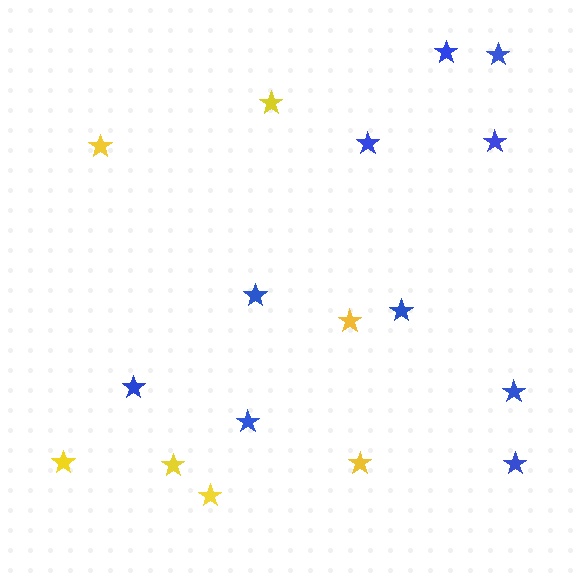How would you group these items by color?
There are 2 groups: one group of blue stars (10) and one group of yellow stars (7).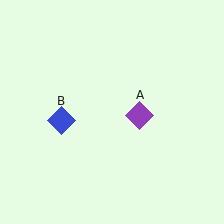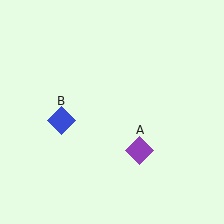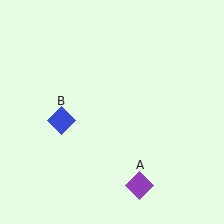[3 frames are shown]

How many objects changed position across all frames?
1 object changed position: purple diamond (object A).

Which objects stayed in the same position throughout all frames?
Blue diamond (object B) remained stationary.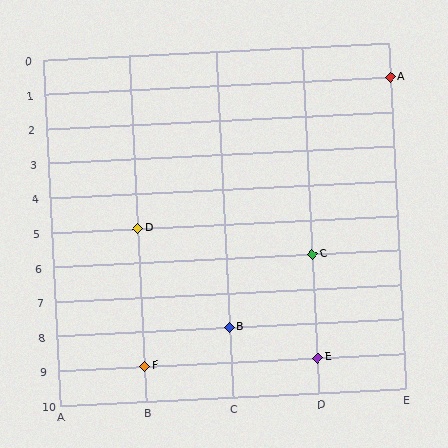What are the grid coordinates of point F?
Point F is at grid coordinates (B, 9).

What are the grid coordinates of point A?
Point A is at grid coordinates (E, 1).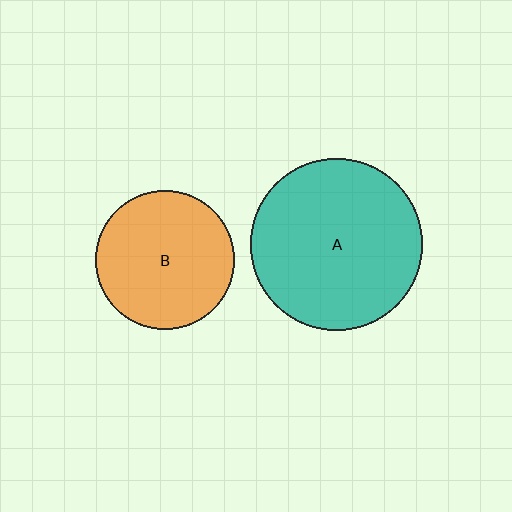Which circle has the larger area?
Circle A (teal).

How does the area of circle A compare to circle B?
Approximately 1.5 times.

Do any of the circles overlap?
No, none of the circles overlap.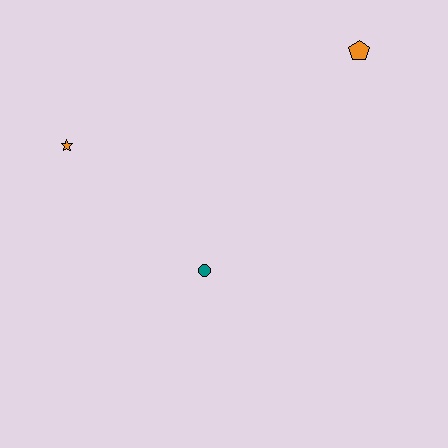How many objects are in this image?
There are 3 objects.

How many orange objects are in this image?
There are 2 orange objects.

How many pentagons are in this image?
There is 1 pentagon.